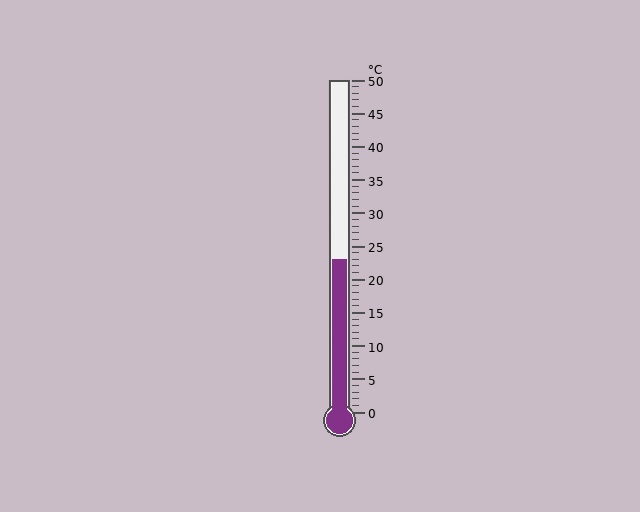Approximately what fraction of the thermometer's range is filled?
The thermometer is filled to approximately 45% of its range.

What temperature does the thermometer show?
The thermometer shows approximately 23°C.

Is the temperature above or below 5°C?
The temperature is above 5°C.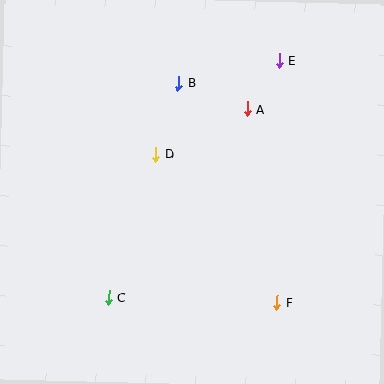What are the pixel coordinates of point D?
Point D is at (155, 155).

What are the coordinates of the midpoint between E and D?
The midpoint between E and D is at (217, 108).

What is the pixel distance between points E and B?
The distance between E and B is 103 pixels.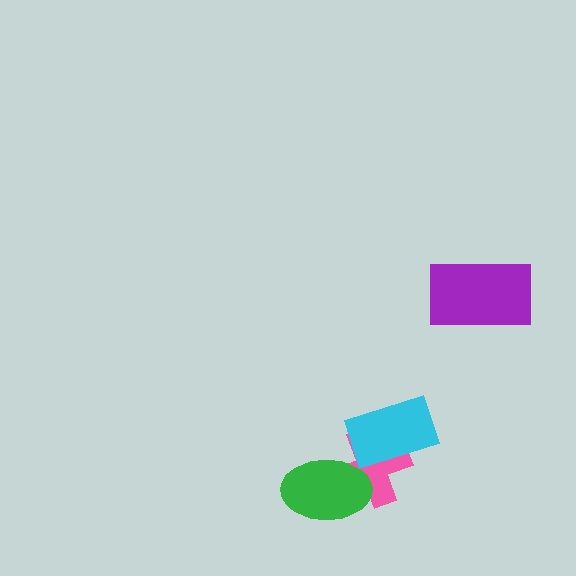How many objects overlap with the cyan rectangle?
1 object overlaps with the cyan rectangle.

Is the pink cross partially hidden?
Yes, it is partially covered by another shape.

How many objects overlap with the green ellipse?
1 object overlaps with the green ellipse.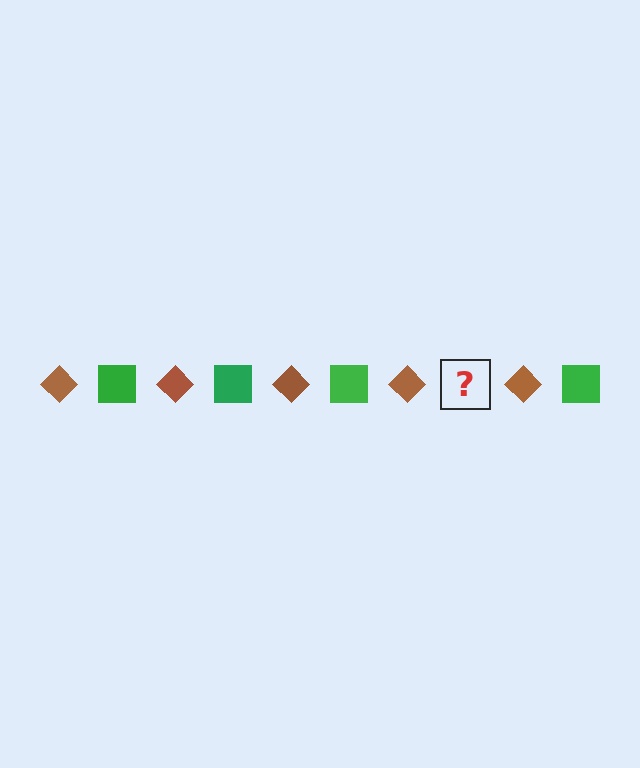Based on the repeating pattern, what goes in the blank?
The blank should be a green square.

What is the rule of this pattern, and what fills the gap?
The rule is that the pattern alternates between brown diamond and green square. The gap should be filled with a green square.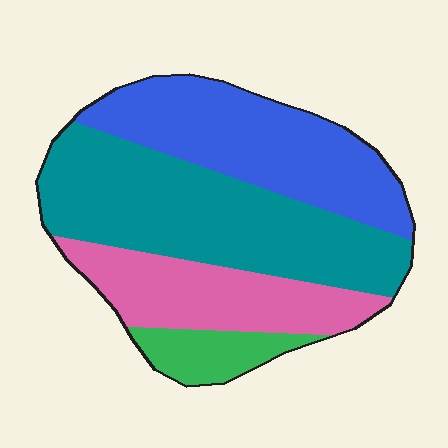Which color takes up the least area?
Green, at roughly 10%.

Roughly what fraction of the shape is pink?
Pink takes up less than a quarter of the shape.